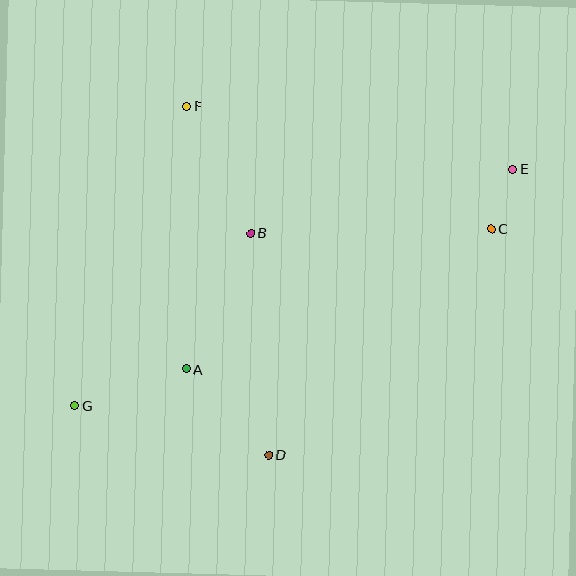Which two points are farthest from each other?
Points E and G are farthest from each other.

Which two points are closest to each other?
Points C and E are closest to each other.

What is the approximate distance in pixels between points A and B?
The distance between A and B is approximately 150 pixels.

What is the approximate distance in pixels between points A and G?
The distance between A and G is approximately 117 pixels.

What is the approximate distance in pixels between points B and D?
The distance between B and D is approximately 222 pixels.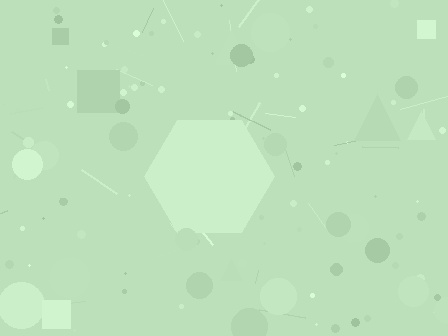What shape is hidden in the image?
A hexagon is hidden in the image.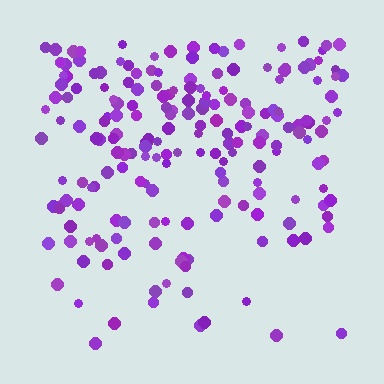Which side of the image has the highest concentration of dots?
The top.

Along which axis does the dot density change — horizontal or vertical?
Vertical.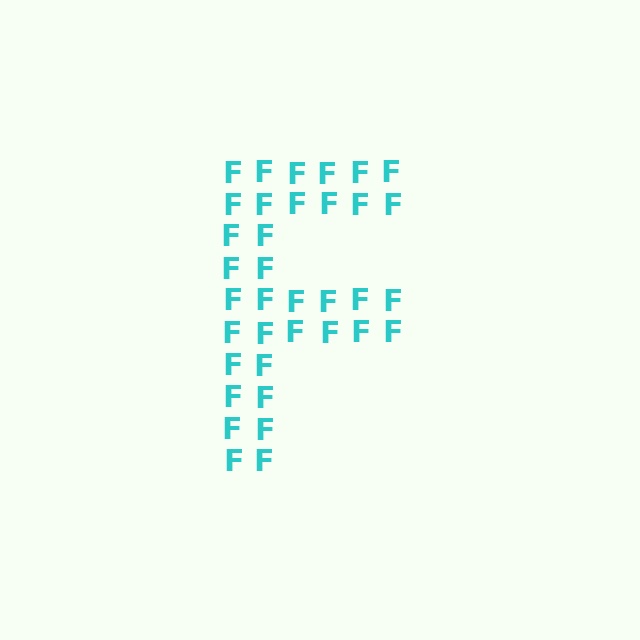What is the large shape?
The large shape is the letter F.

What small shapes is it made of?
It is made of small letter F's.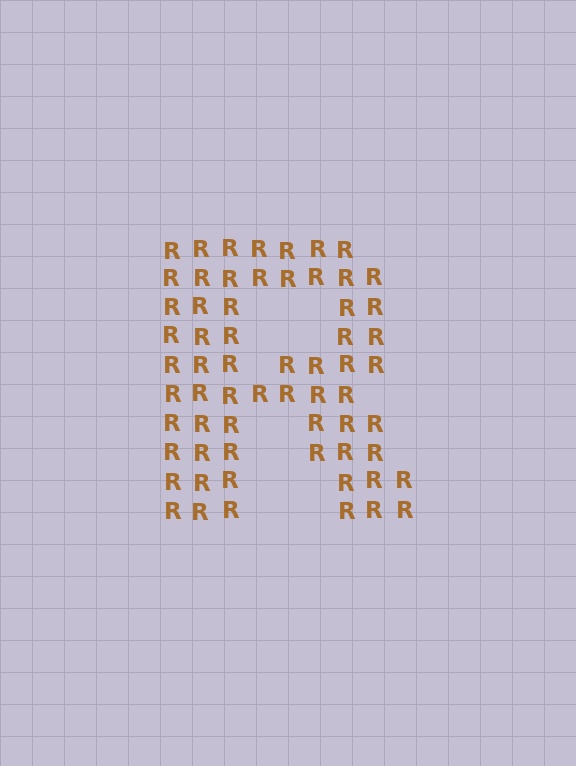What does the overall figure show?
The overall figure shows the letter R.